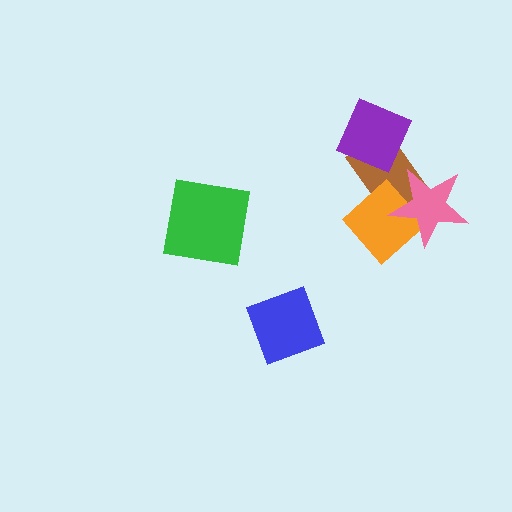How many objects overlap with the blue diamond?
0 objects overlap with the blue diamond.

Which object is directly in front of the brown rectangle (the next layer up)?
The orange diamond is directly in front of the brown rectangle.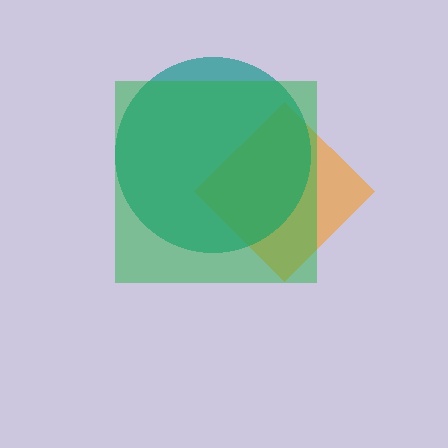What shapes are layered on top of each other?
The layered shapes are: an orange diamond, a teal circle, a green square.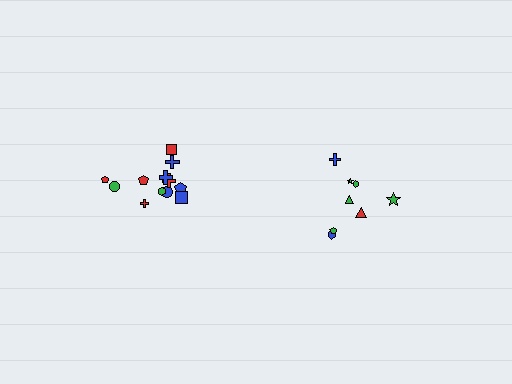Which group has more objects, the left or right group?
The left group.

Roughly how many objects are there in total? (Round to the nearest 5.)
Roughly 20 objects in total.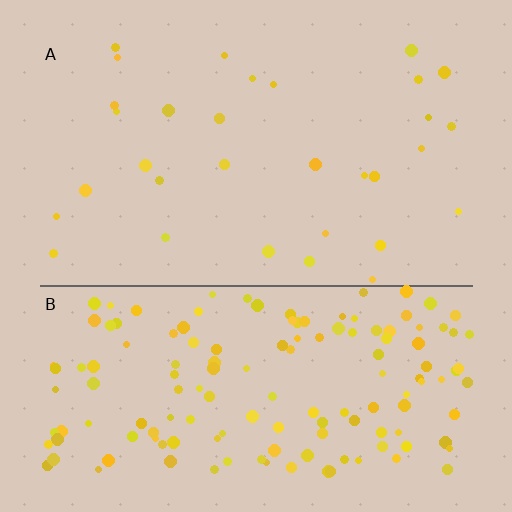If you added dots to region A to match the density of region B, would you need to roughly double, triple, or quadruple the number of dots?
Approximately quadruple.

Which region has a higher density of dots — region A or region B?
B (the bottom).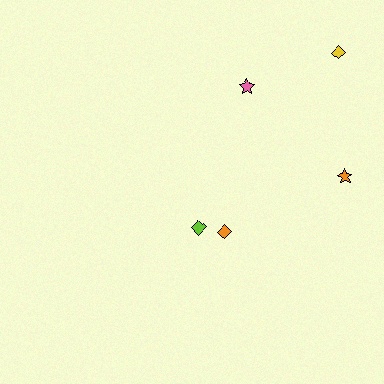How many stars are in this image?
There are 2 stars.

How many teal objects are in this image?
There are no teal objects.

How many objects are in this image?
There are 5 objects.